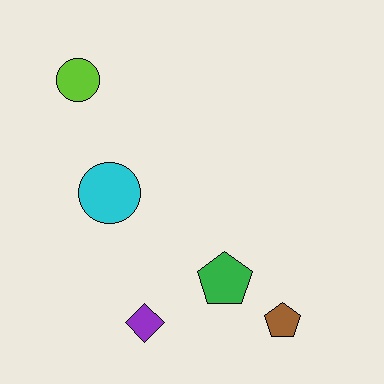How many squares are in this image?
There are no squares.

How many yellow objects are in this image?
There are no yellow objects.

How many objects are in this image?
There are 5 objects.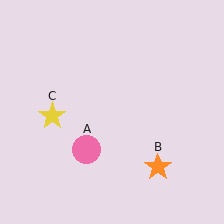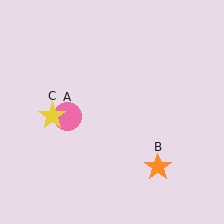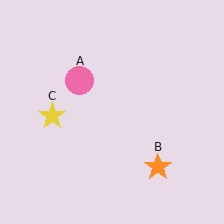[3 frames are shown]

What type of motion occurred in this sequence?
The pink circle (object A) rotated clockwise around the center of the scene.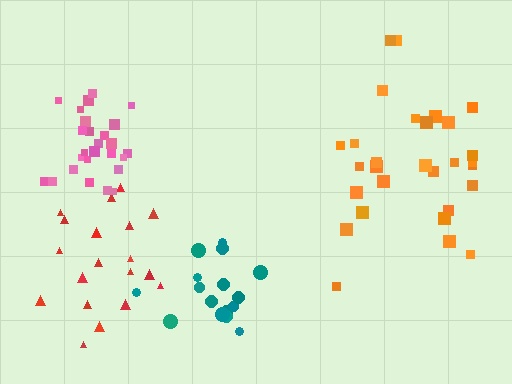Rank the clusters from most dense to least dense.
pink, teal, orange, red.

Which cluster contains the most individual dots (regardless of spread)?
Orange (29).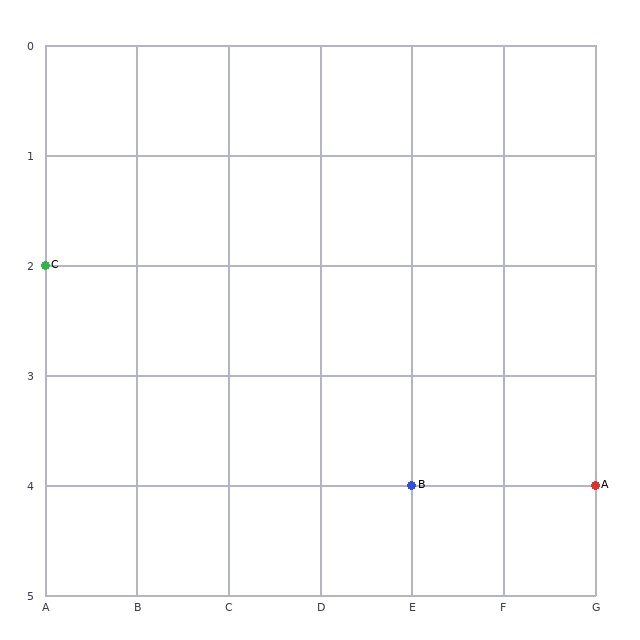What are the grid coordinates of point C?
Point C is at grid coordinates (A, 2).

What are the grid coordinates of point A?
Point A is at grid coordinates (G, 4).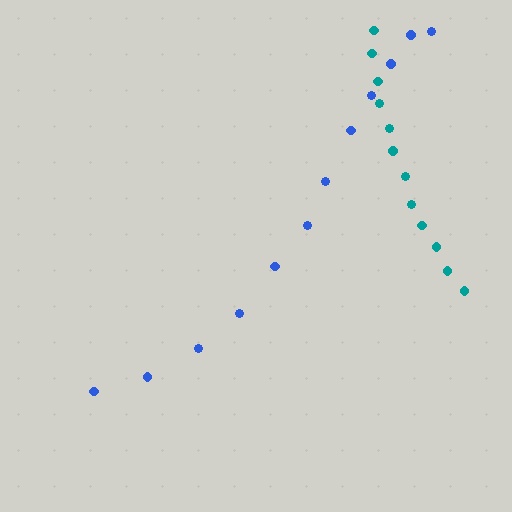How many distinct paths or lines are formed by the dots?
There are 2 distinct paths.